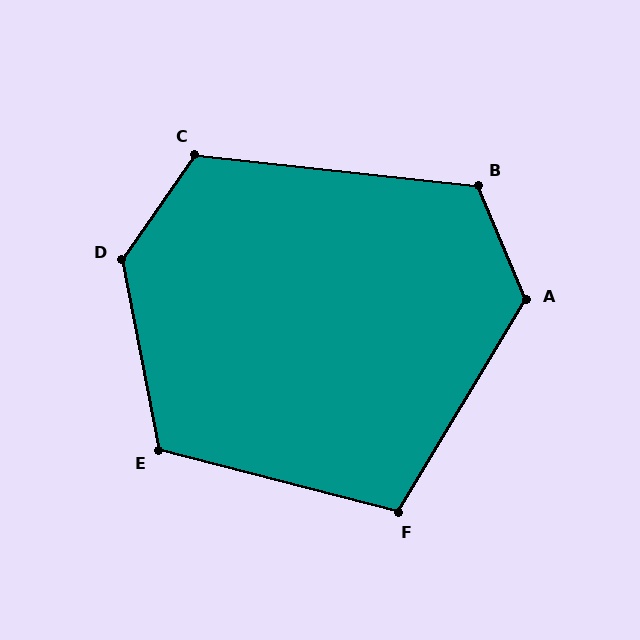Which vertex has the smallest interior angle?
F, at approximately 107 degrees.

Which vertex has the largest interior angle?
D, at approximately 134 degrees.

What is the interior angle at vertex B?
Approximately 119 degrees (obtuse).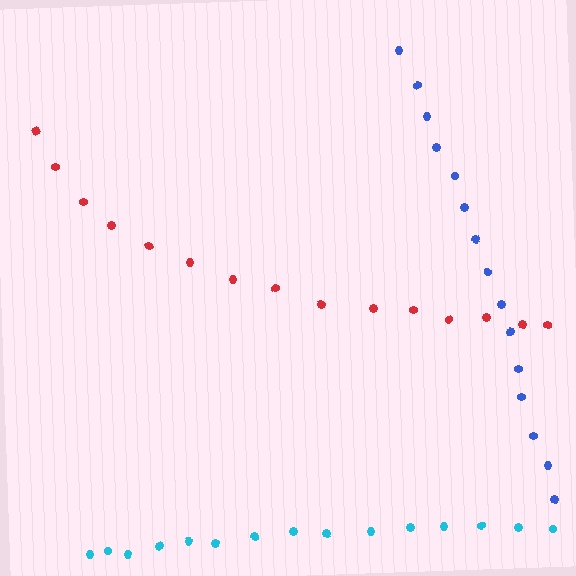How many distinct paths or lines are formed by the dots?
There are 3 distinct paths.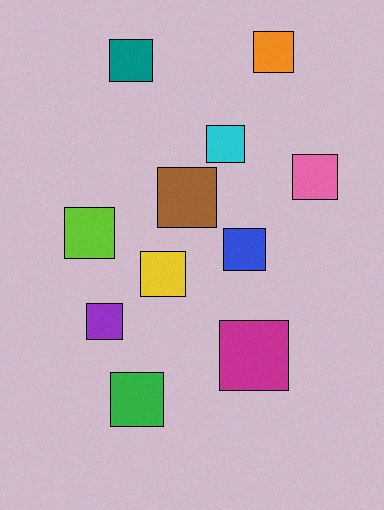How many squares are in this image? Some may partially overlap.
There are 11 squares.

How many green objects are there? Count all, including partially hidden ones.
There is 1 green object.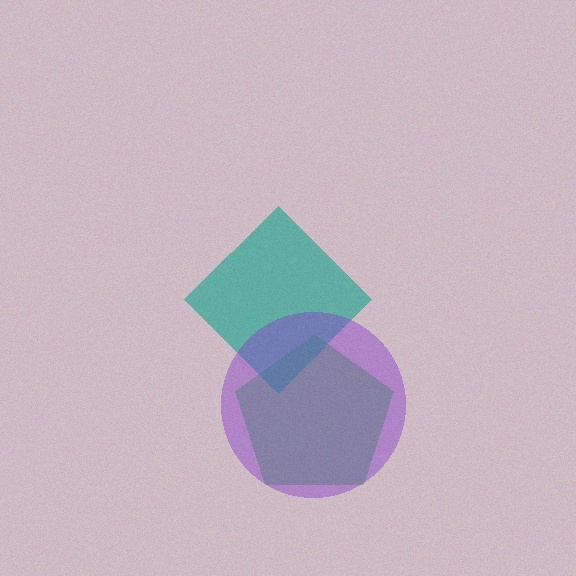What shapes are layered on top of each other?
The layered shapes are: a green pentagon, a teal diamond, a purple circle.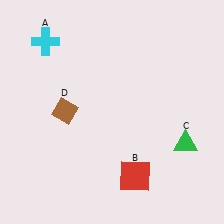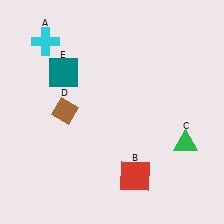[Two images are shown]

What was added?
A teal square (E) was added in Image 2.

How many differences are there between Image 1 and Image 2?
There is 1 difference between the two images.